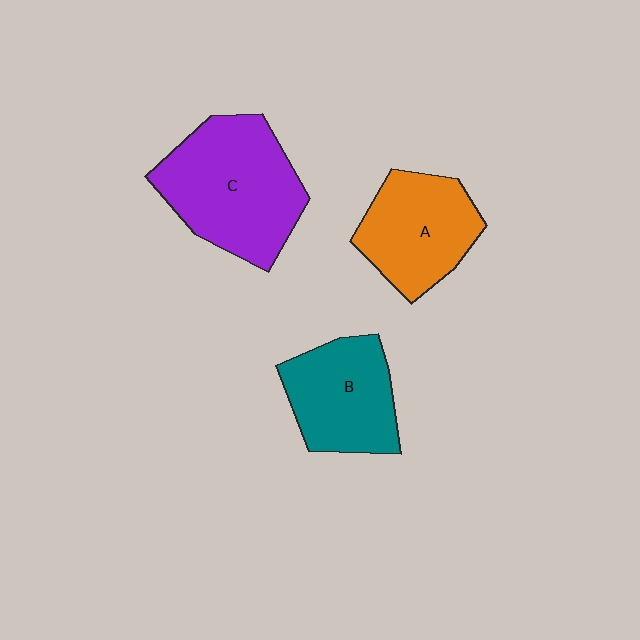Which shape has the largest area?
Shape C (purple).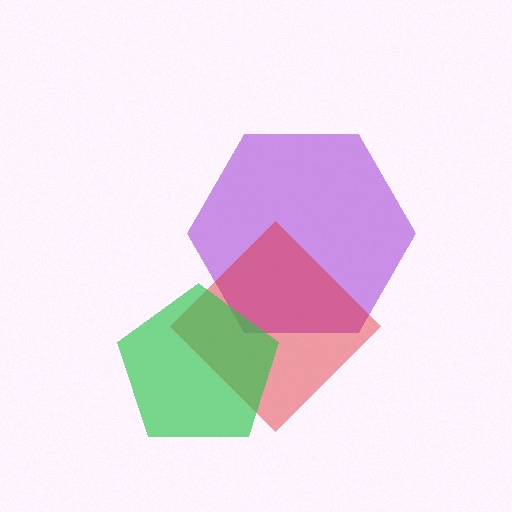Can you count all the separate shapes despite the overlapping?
Yes, there are 3 separate shapes.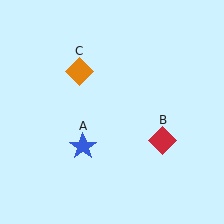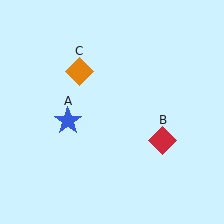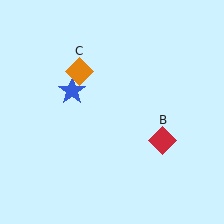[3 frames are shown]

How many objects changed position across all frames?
1 object changed position: blue star (object A).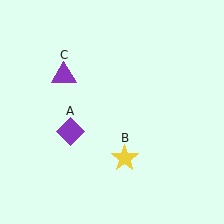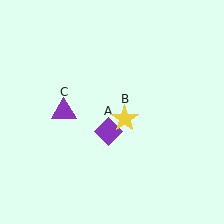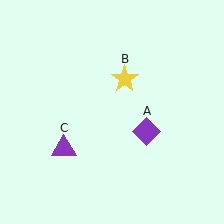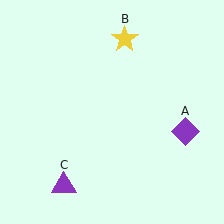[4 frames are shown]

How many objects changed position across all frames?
3 objects changed position: purple diamond (object A), yellow star (object B), purple triangle (object C).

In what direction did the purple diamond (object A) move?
The purple diamond (object A) moved right.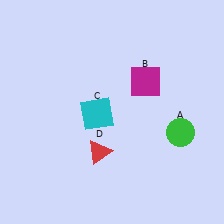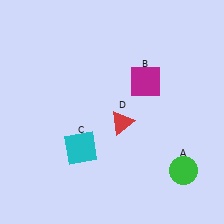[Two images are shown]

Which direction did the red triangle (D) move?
The red triangle (D) moved up.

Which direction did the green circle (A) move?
The green circle (A) moved down.